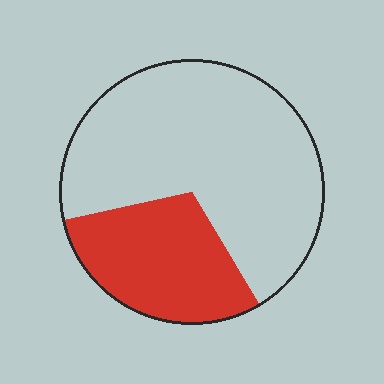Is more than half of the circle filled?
No.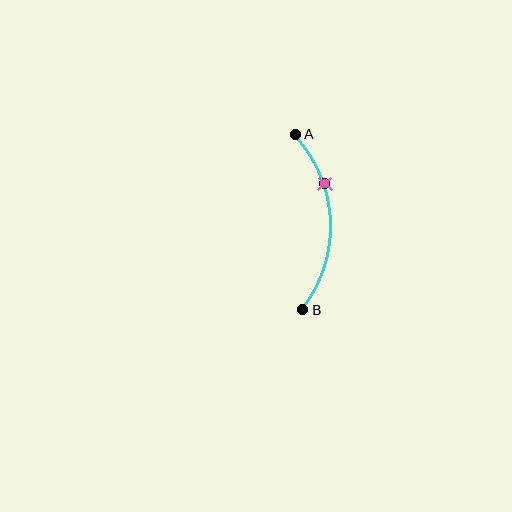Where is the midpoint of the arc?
The arc midpoint is the point on the curve farthest from the straight line joining A and B. It sits to the right of that line.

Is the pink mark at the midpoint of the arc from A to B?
No. The pink mark lies on the arc but is closer to endpoint A. The arc midpoint would be at the point on the curve equidistant along the arc from both A and B.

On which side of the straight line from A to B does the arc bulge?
The arc bulges to the right of the straight line connecting A and B.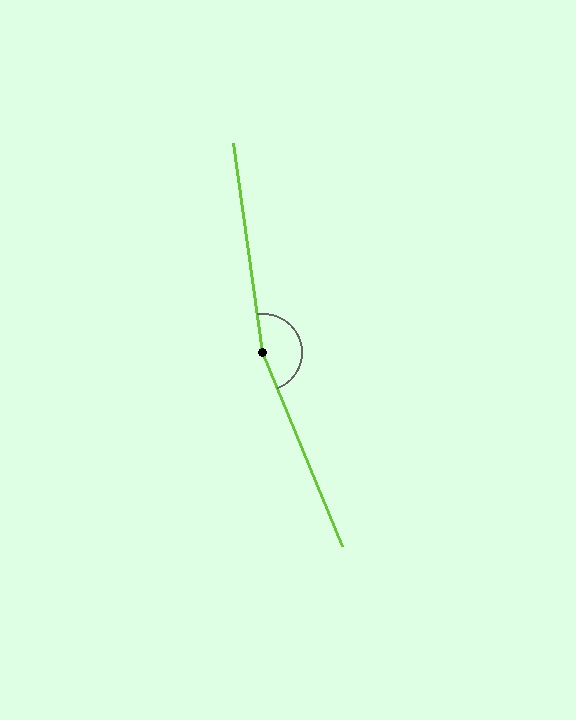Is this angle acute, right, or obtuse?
It is obtuse.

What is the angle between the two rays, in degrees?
Approximately 166 degrees.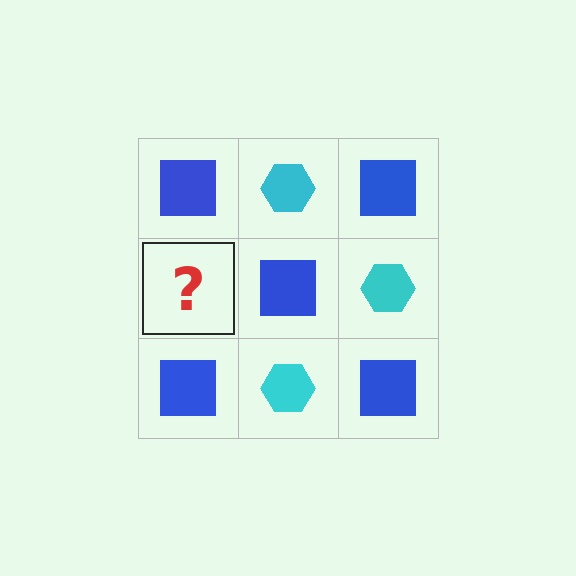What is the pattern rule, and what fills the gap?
The rule is that it alternates blue square and cyan hexagon in a checkerboard pattern. The gap should be filled with a cyan hexagon.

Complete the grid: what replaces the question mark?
The question mark should be replaced with a cyan hexagon.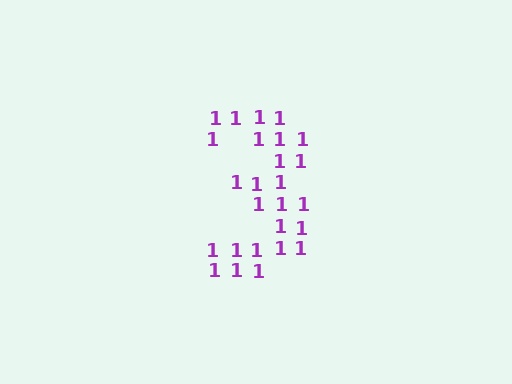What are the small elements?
The small elements are digit 1's.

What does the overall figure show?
The overall figure shows the digit 3.